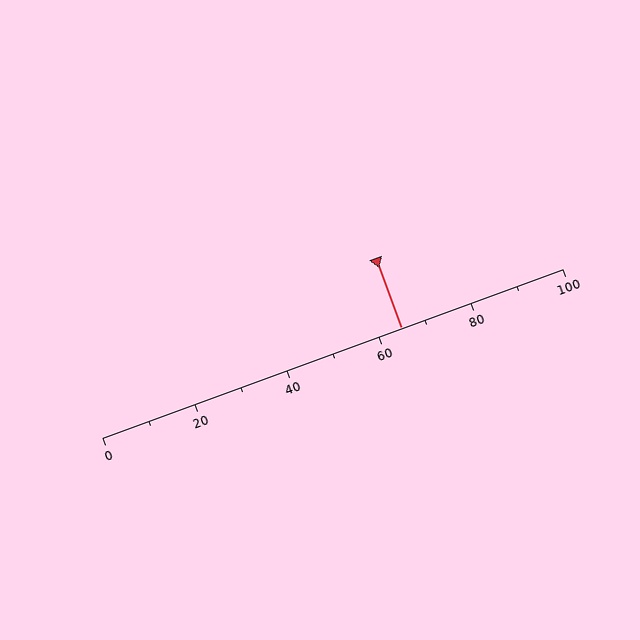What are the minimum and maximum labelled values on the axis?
The axis runs from 0 to 100.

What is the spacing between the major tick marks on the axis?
The major ticks are spaced 20 apart.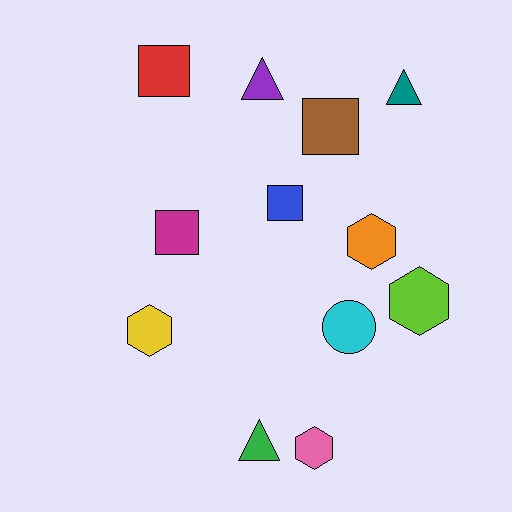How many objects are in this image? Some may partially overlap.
There are 12 objects.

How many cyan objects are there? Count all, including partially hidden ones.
There is 1 cyan object.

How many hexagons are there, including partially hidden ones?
There are 4 hexagons.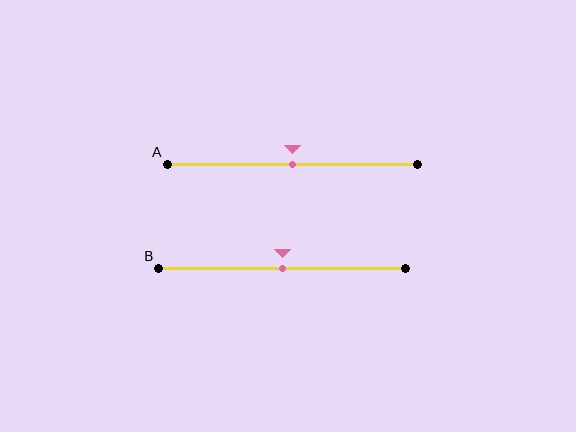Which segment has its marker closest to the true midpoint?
Segment A has its marker closest to the true midpoint.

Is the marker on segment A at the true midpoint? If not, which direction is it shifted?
Yes, the marker on segment A is at the true midpoint.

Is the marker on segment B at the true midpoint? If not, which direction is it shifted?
Yes, the marker on segment B is at the true midpoint.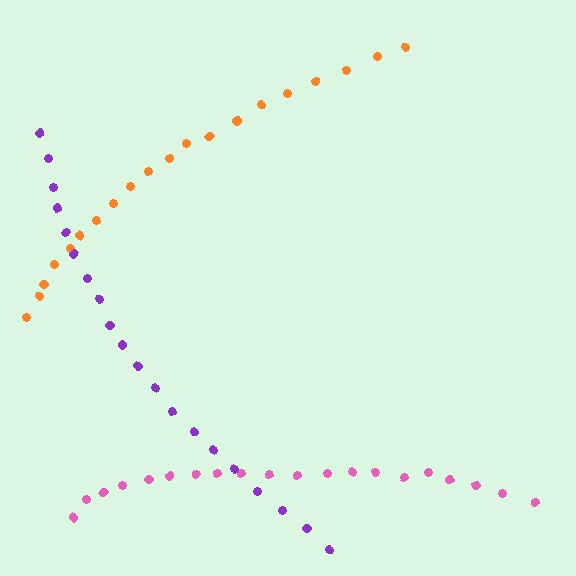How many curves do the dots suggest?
There are 3 distinct paths.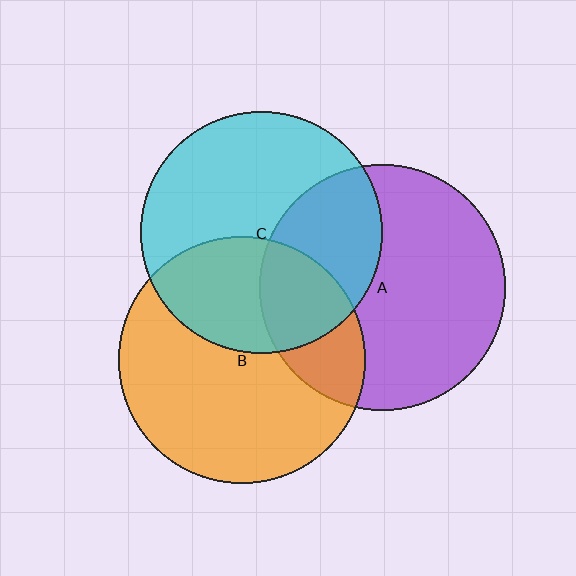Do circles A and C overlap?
Yes.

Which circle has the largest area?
Circle B (orange).